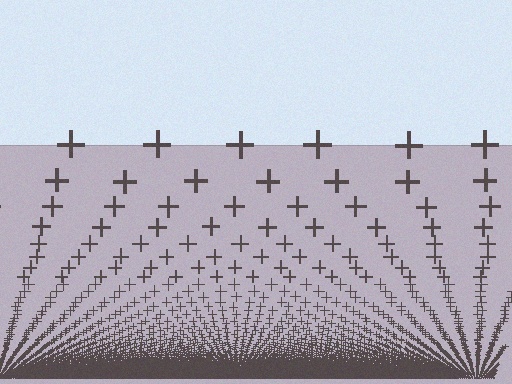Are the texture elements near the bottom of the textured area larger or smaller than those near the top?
Smaller. The gradient is inverted — elements near the bottom are smaller and denser.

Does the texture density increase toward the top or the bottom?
Density increases toward the bottom.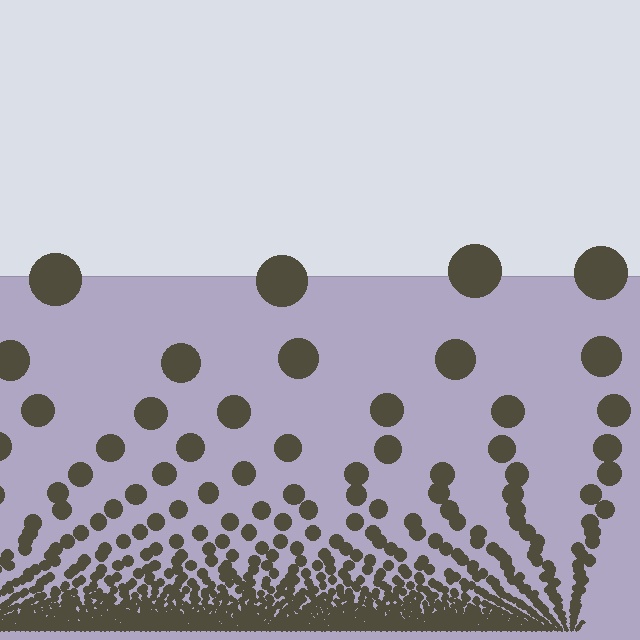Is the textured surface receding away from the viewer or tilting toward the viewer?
The surface appears to tilt toward the viewer. Texture elements get larger and sparser toward the top.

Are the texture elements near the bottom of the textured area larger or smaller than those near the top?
Smaller. The gradient is inverted — elements near the bottom are smaller and denser.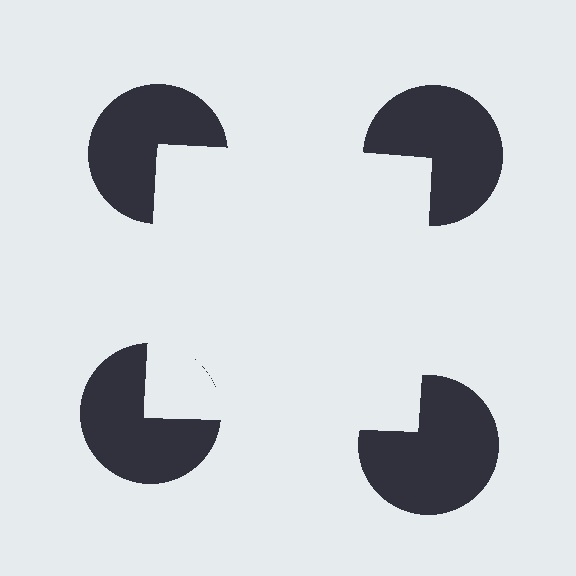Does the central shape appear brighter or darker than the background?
It typically appears slightly brighter than the background, even though no actual brightness change is drawn.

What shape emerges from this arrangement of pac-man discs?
An illusory square — its edges are inferred from the aligned wedge cuts in the pac-man discs, not physically drawn.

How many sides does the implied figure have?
4 sides.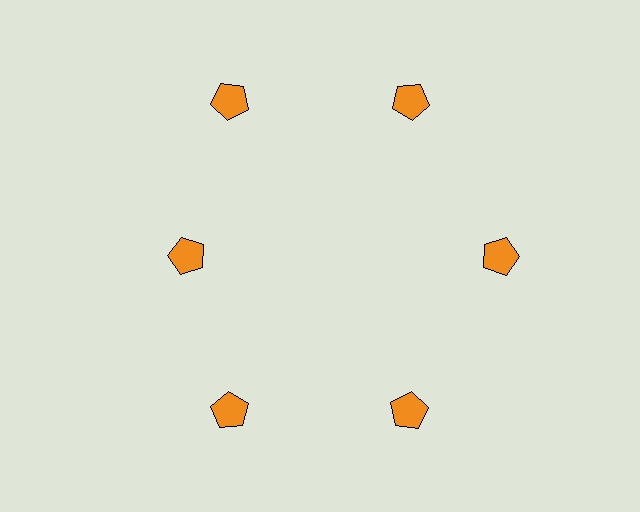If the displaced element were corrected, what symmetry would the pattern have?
It would have 6-fold rotational symmetry — the pattern would map onto itself every 60 degrees.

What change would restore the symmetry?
The symmetry would be restored by moving it outward, back onto the ring so that all 6 pentagons sit at equal angles and equal distance from the center.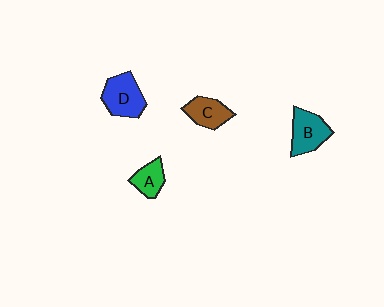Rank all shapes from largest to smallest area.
From largest to smallest: D (blue), B (teal), C (brown), A (green).